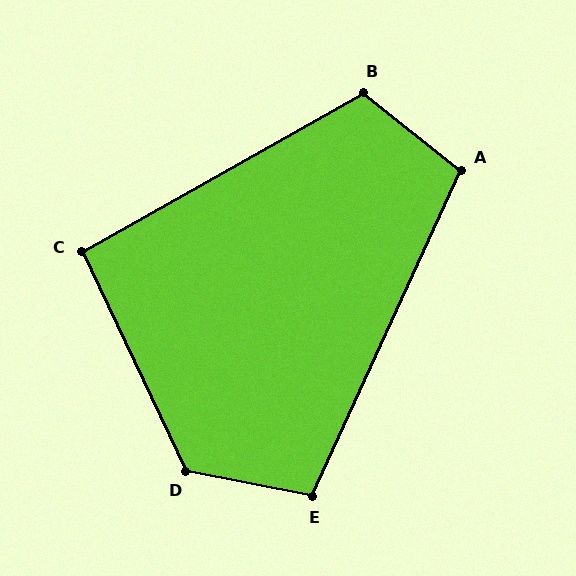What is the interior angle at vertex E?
Approximately 103 degrees (obtuse).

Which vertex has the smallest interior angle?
C, at approximately 94 degrees.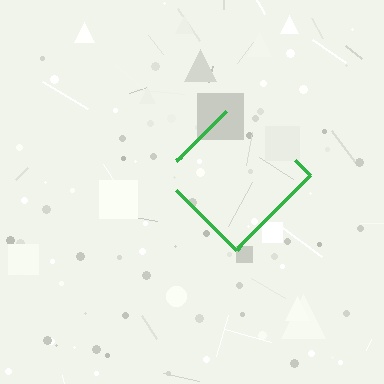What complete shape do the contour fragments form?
The contour fragments form a diamond.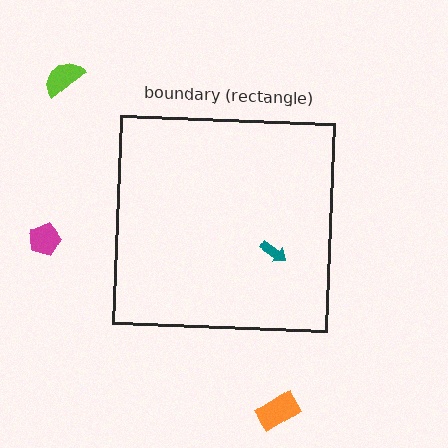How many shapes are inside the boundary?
1 inside, 3 outside.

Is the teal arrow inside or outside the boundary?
Inside.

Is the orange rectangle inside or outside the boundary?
Outside.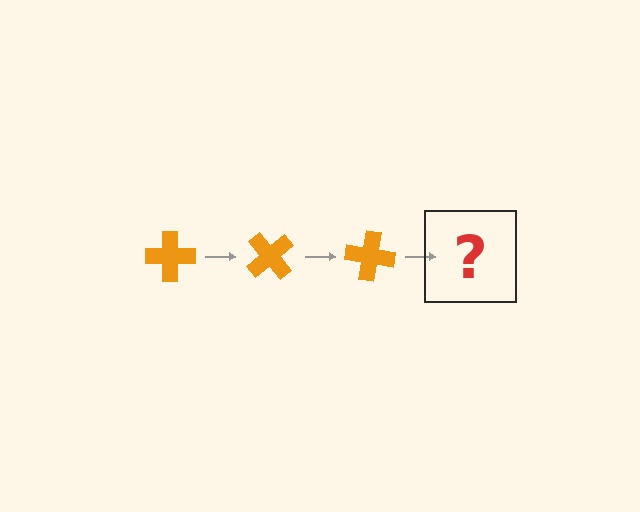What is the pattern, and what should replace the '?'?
The pattern is that the cross rotates 50 degrees each step. The '?' should be an orange cross rotated 150 degrees.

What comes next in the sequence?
The next element should be an orange cross rotated 150 degrees.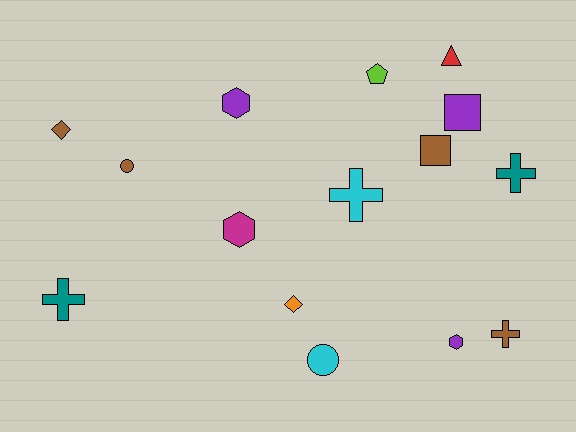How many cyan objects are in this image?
There are 2 cyan objects.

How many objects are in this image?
There are 15 objects.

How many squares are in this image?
There are 2 squares.